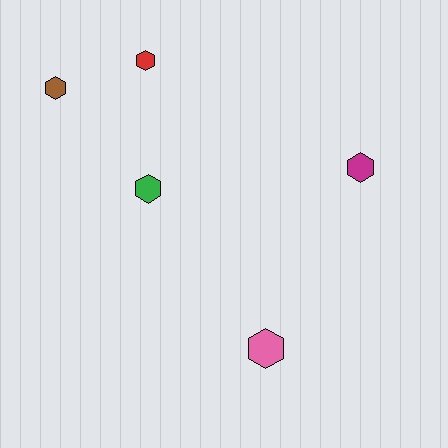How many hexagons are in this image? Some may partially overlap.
There are 5 hexagons.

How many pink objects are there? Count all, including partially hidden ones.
There is 1 pink object.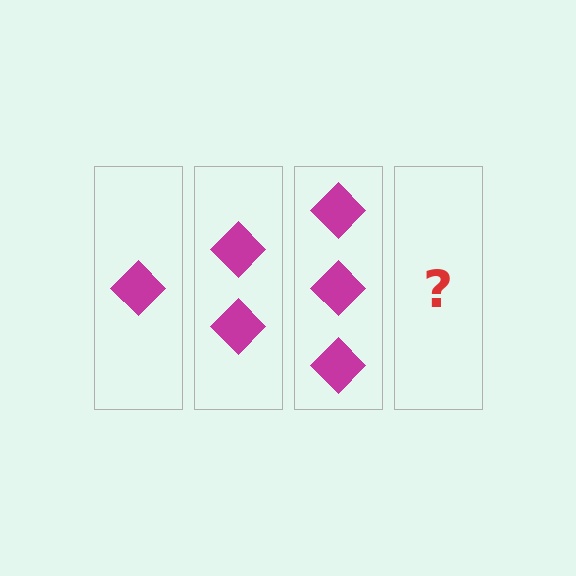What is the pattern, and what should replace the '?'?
The pattern is that each step adds one more diamond. The '?' should be 4 diamonds.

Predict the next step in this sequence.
The next step is 4 diamonds.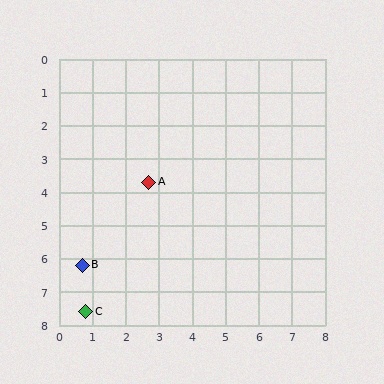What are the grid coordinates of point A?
Point A is at approximately (2.7, 3.7).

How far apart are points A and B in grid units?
Points A and B are about 3.2 grid units apart.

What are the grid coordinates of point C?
Point C is at approximately (0.8, 7.6).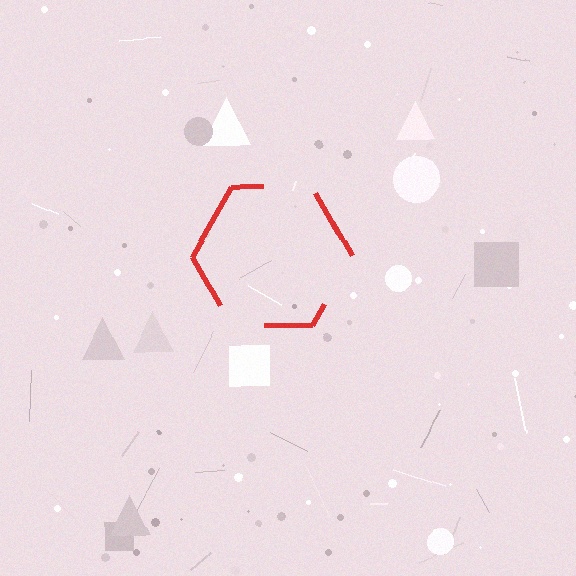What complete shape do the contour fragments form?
The contour fragments form a hexagon.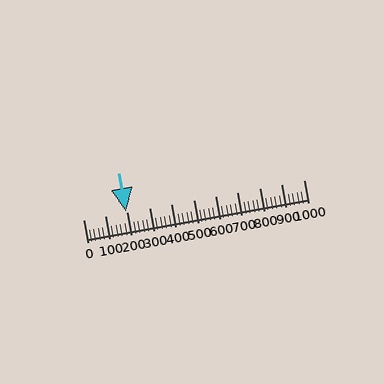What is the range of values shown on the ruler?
The ruler shows values from 0 to 1000.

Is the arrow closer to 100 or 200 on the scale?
The arrow is closer to 200.